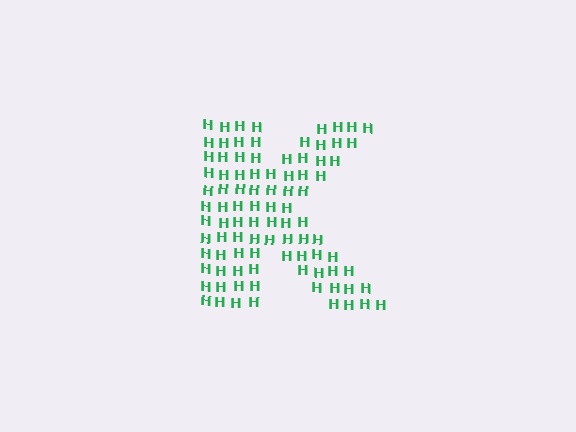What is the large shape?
The large shape is the letter K.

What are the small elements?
The small elements are letter H's.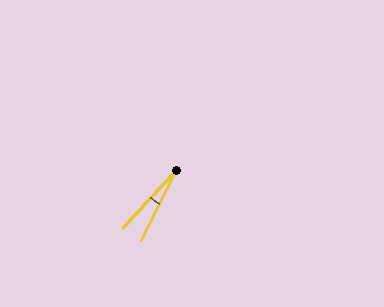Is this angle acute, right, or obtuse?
It is acute.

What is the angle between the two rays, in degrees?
Approximately 16 degrees.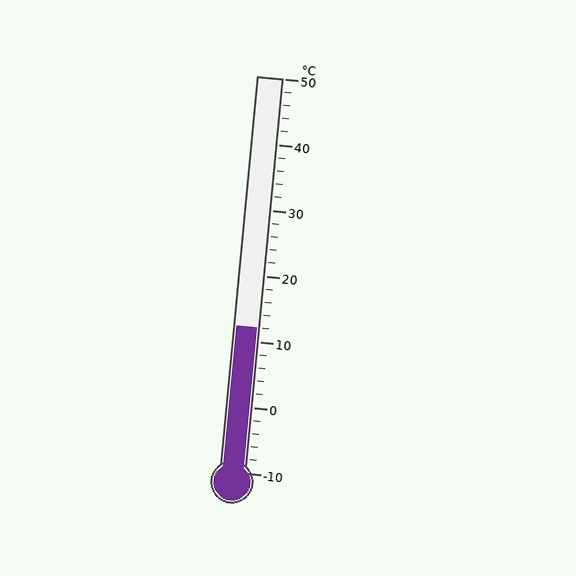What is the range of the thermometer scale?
The thermometer scale ranges from -10°C to 50°C.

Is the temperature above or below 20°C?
The temperature is below 20°C.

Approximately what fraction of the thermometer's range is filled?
The thermometer is filled to approximately 35% of its range.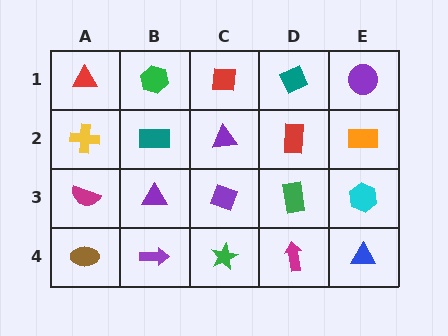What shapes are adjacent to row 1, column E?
An orange rectangle (row 2, column E), a teal diamond (row 1, column D).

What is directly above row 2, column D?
A teal diamond.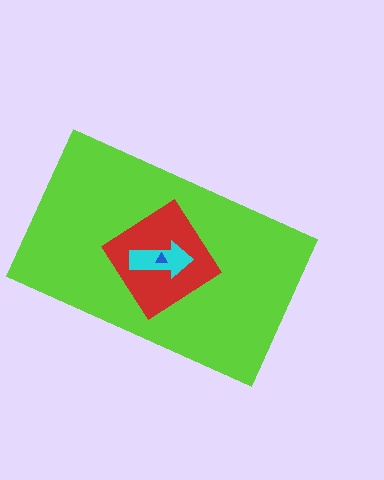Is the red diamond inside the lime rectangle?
Yes.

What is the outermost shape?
The lime rectangle.